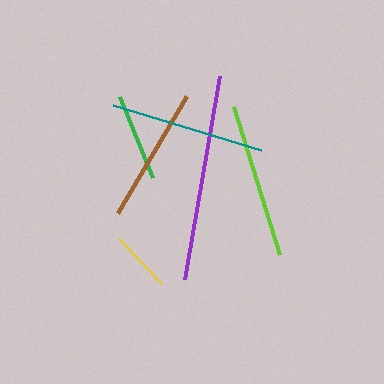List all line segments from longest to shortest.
From longest to shortest: purple, teal, lime, brown, green, yellow.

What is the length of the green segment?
The green segment is approximately 87 pixels long.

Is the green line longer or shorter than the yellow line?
The green line is longer than the yellow line.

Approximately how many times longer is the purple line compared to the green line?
The purple line is approximately 2.4 times the length of the green line.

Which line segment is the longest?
The purple line is the longest at approximately 207 pixels.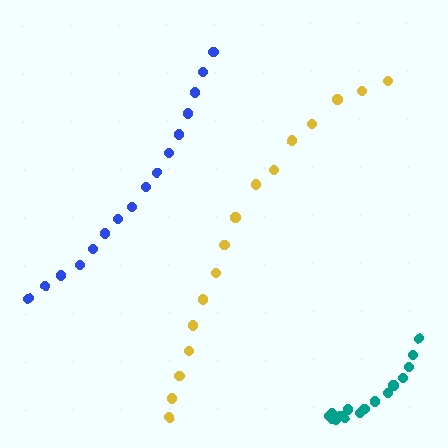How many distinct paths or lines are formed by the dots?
There are 3 distinct paths.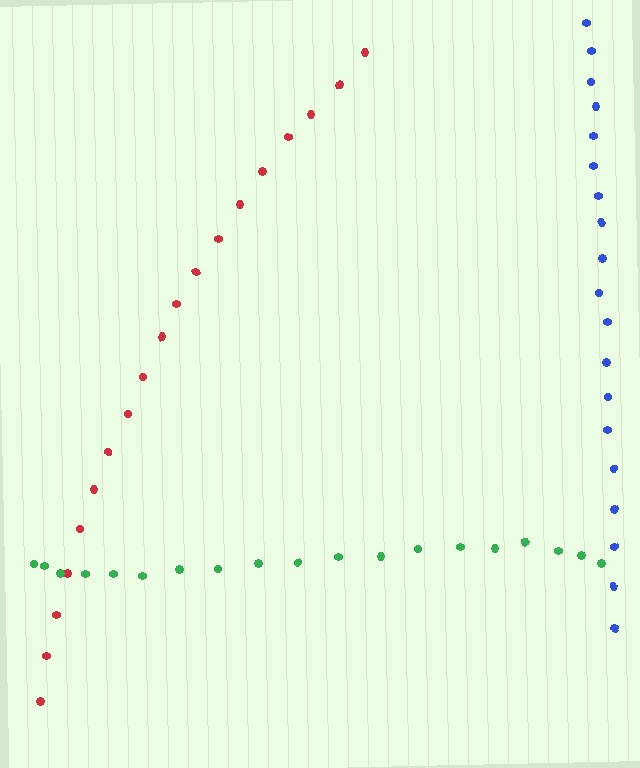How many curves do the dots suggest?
There are 3 distinct paths.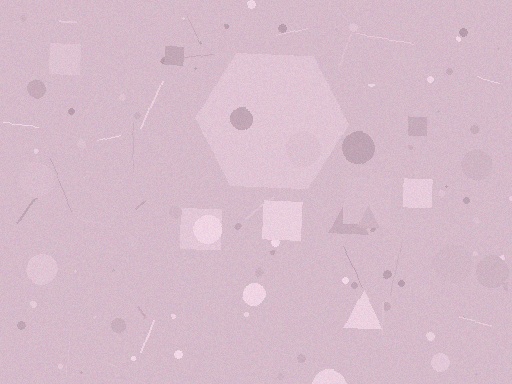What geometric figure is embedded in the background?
A hexagon is embedded in the background.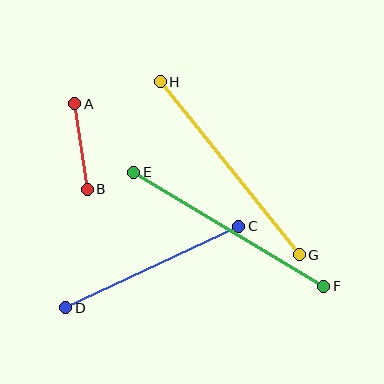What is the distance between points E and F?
The distance is approximately 221 pixels.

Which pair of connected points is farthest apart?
Points G and H are farthest apart.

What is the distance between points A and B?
The distance is approximately 86 pixels.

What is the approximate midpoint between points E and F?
The midpoint is at approximately (229, 229) pixels.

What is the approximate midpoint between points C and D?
The midpoint is at approximately (152, 267) pixels.